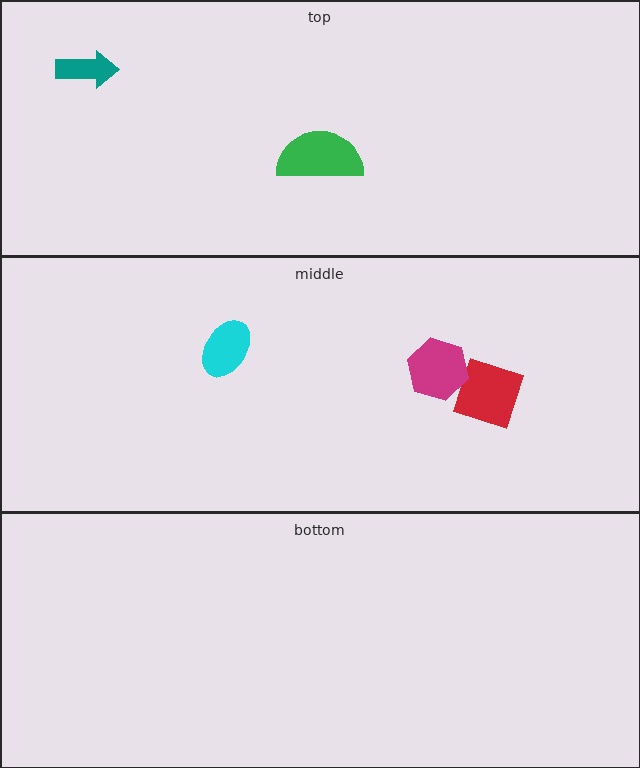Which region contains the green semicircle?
The top region.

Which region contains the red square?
The middle region.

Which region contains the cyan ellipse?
The middle region.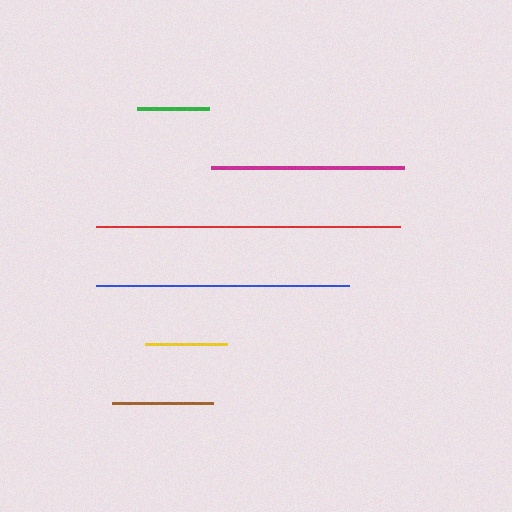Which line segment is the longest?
The red line is the longest at approximately 304 pixels.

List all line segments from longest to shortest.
From longest to shortest: red, blue, magenta, brown, yellow, green.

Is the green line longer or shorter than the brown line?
The brown line is longer than the green line.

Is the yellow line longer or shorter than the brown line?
The brown line is longer than the yellow line.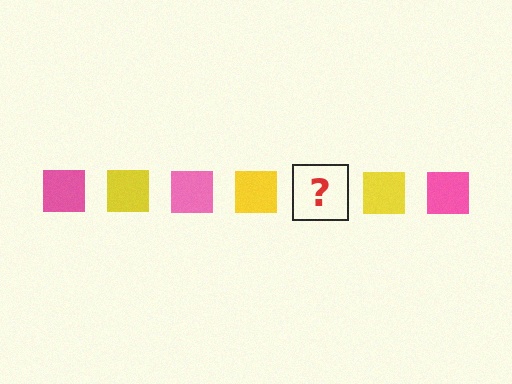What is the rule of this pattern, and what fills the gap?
The rule is that the pattern cycles through pink, yellow squares. The gap should be filled with a pink square.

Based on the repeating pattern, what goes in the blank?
The blank should be a pink square.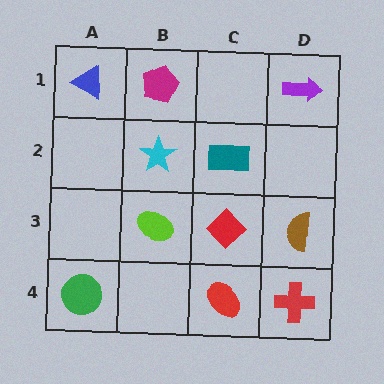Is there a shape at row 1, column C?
No, that cell is empty.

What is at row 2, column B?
A cyan star.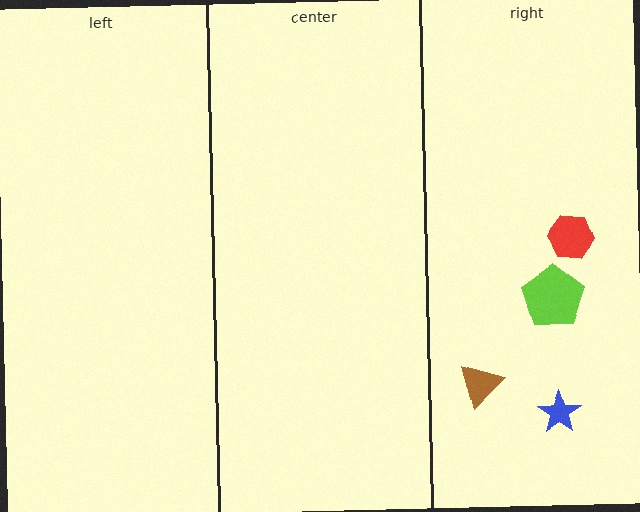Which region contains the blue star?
The right region.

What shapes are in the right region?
The lime pentagon, the red hexagon, the brown triangle, the blue star.